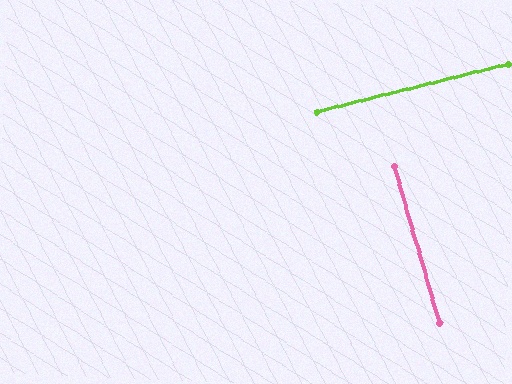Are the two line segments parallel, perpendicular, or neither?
Perpendicular — they meet at approximately 88°.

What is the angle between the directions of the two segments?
Approximately 88 degrees.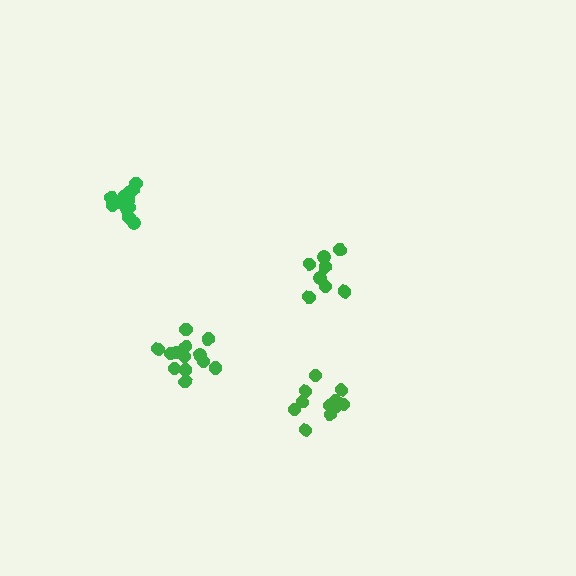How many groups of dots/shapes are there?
There are 4 groups.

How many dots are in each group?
Group 1: 11 dots, Group 2: 8 dots, Group 3: 14 dots, Group 4: 13 dots (46 total).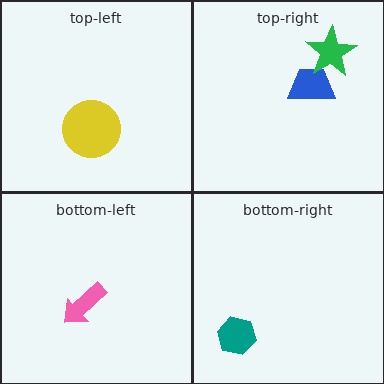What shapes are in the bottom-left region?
The pink arrow.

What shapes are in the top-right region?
The blue trapezoid, the green star.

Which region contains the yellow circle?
The top-left region.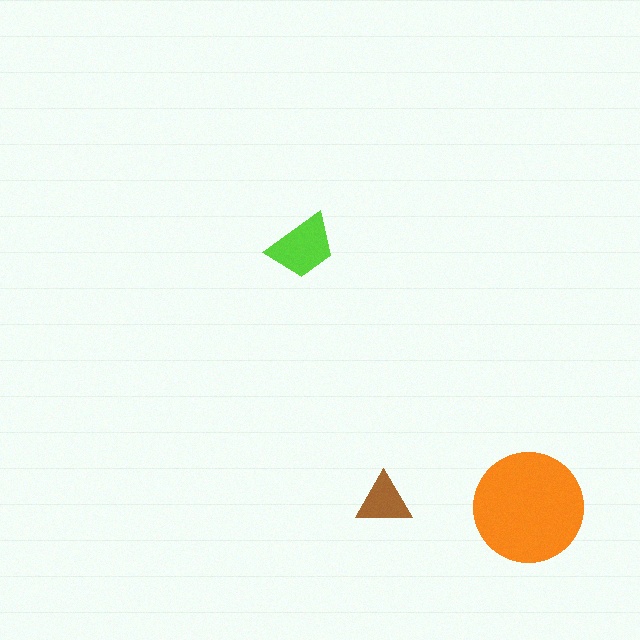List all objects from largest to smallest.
The orange circle, the lime trapezoid, the brown triangle.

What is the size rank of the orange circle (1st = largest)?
1st.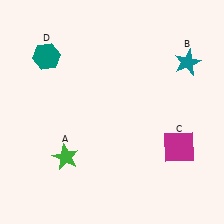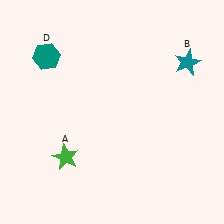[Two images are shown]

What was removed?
The magenta square (C) was removed in Image 2.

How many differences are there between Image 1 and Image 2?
There is 1 difference between the two images.